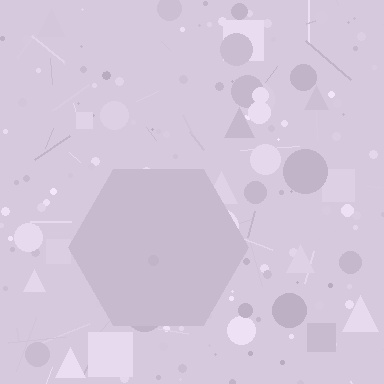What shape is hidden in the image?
A hexagon is hidden in the image.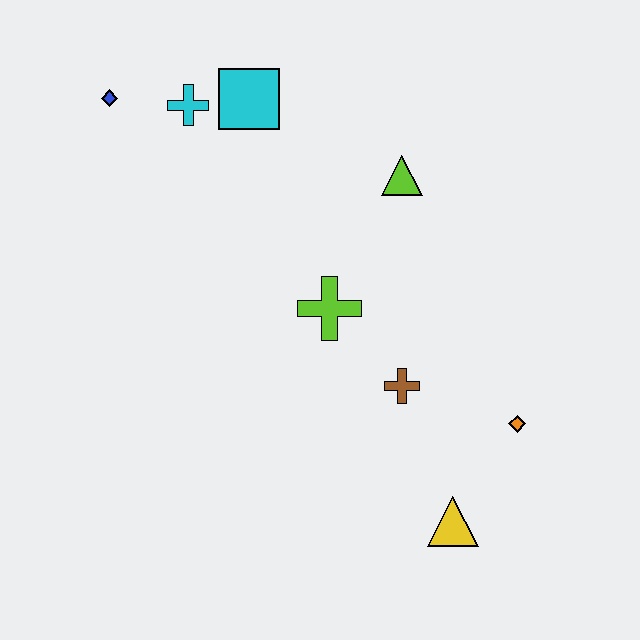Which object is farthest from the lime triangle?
The yellow triangle is farthest from the lime triangle.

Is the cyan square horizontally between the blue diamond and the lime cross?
Yes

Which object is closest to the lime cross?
The brown cross is closest to the lime cross.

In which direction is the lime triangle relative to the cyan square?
The lime triangle is to the right of the cyan square.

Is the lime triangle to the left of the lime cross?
No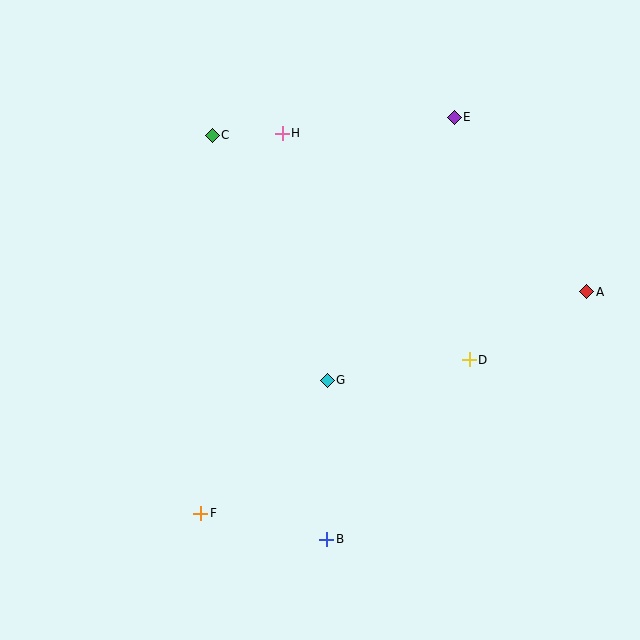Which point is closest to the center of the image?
Point G at (327, 380) is closest to the center.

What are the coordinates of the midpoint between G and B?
The midpoint between G and B is at (327, 460).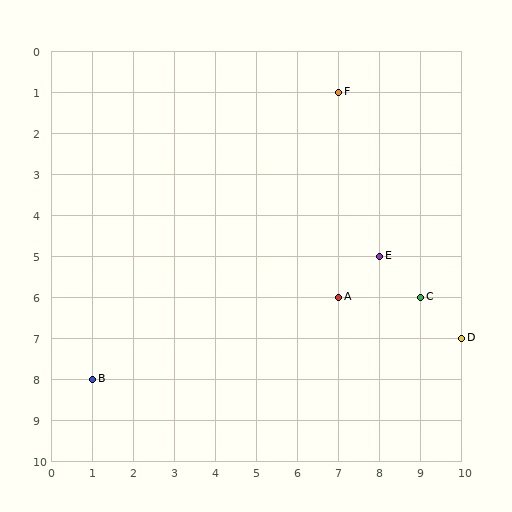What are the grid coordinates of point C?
Point C is at grid coordinates (9, 6).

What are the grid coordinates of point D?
Point D is at grid coordinates (10, 7).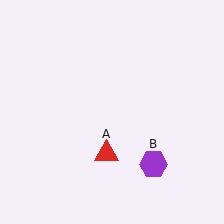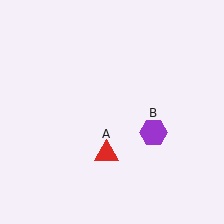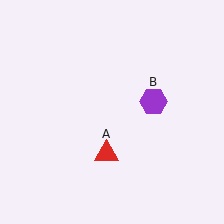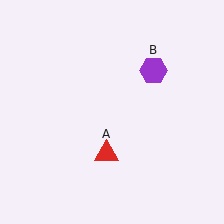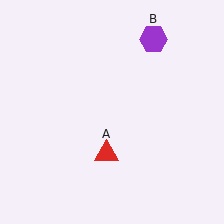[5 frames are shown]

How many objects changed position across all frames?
1 object changed position: purple hexagon (object B).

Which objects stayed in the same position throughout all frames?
Red triangle (object A) remained stationary.